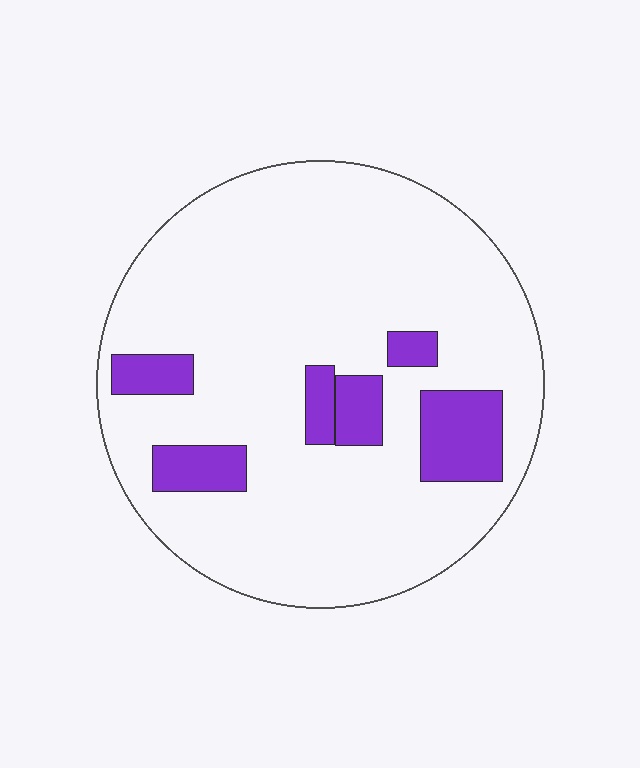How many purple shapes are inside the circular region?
6.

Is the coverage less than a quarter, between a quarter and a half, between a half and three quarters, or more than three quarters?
Less than a quarter.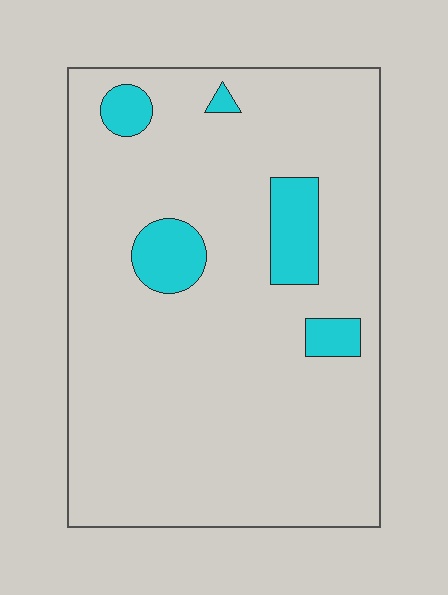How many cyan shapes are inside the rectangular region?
5.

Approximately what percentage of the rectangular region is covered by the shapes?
Approximately 10%.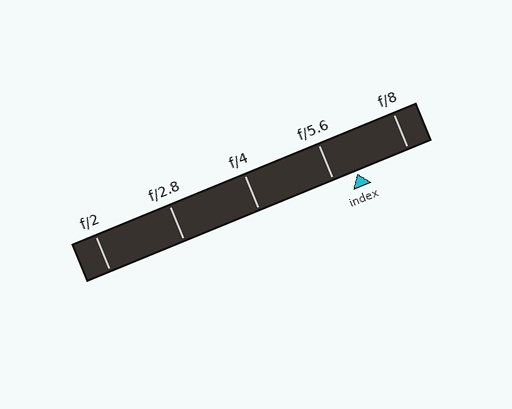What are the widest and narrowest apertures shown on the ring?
The widest aperture shown is f/2 and the narrowest is f/8.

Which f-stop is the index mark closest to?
The index mark is closest to f/5.6.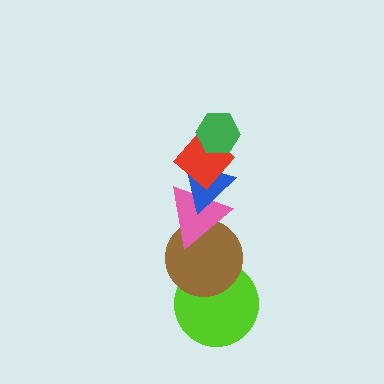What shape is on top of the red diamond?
The green hexagon is on top of the red diamond.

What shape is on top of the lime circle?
The brown circle is on top of the lime circle.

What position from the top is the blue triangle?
The blue triangle is 3rd from the top.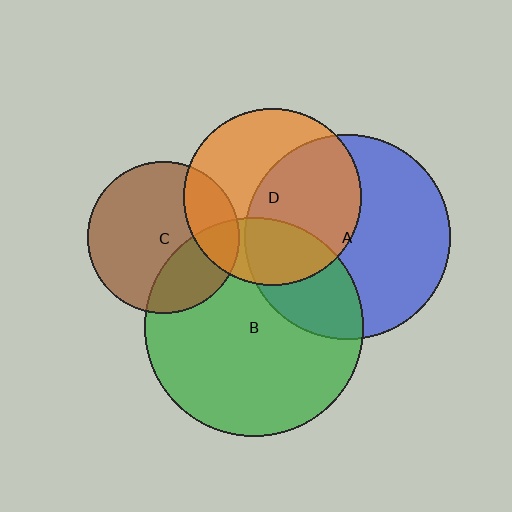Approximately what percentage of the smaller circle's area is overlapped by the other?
Approximately 20%.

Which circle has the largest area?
Circle B (green).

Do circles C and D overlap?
Yes.